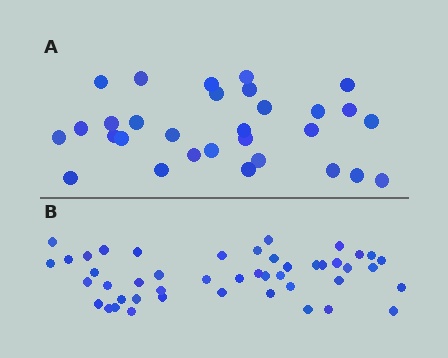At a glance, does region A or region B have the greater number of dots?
Region B (the bottom region) has more dots.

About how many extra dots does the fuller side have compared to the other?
Region B has approximately 15 more dots than region A.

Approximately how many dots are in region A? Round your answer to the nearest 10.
About 30 dots.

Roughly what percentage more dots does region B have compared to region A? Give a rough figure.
About 55% more.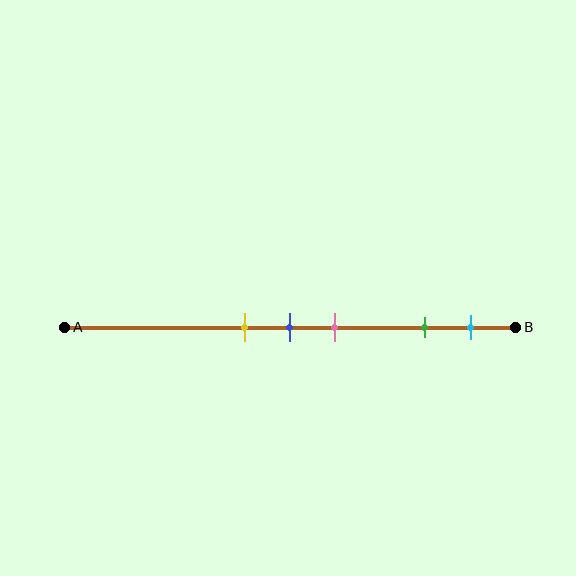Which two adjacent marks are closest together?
The yellow and blue marks are the closest adjacent pair.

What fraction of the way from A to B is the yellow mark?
The yellow mark is approximately 40% (0.4) of the way from A to B.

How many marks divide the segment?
There are 5 marks dividing the segment.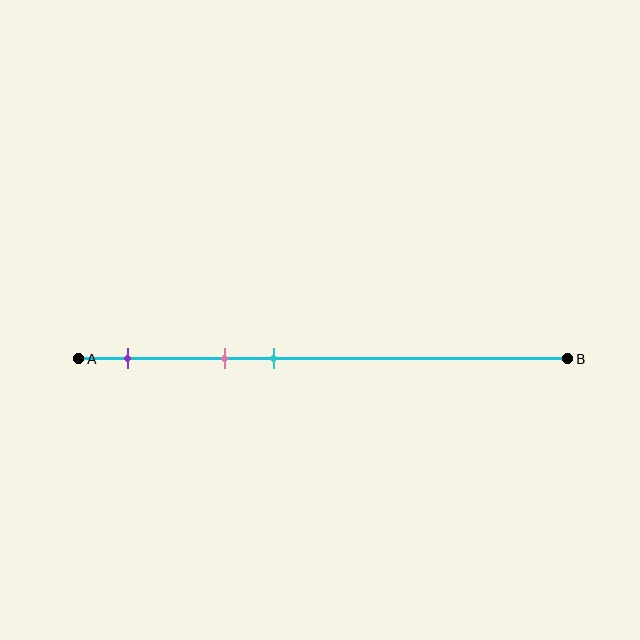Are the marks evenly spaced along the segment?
Yes, the marks are approximately evenly spaced.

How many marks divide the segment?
There are 3 marks dividing the segment.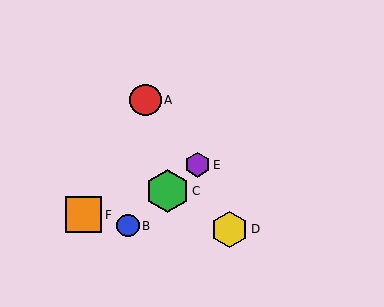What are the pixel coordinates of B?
Object B is at (128, 226).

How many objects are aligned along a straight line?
3 objects (B, C, E) are aligned along a straight line.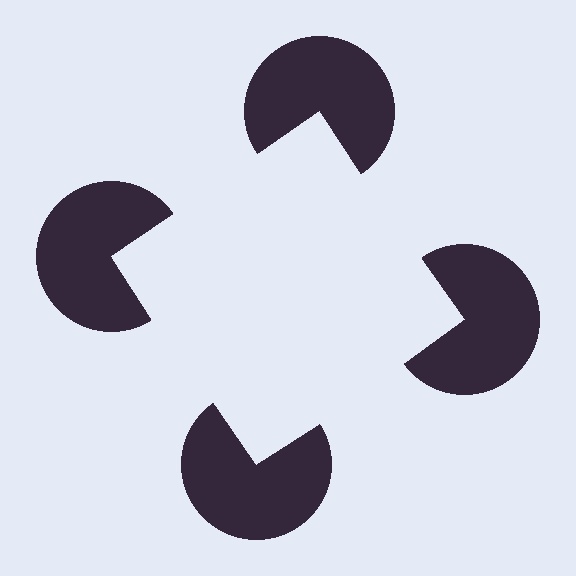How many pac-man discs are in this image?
There are 4 — one at each vertex of the illusory square.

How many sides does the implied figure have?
4 sides.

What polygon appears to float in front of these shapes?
An illusory square — its edges are inferred from the aligned wedge cuts in the pac-man discs, not physically drawn.